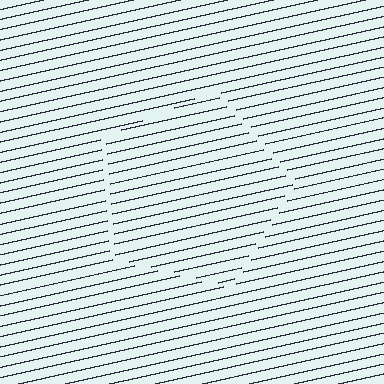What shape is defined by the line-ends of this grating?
An illusory pentagon. The interior of the shape contains the same grating, shifted by half a period — the contour is defined by the phase discontinuity where line-ends from the inner and outer gratings abut.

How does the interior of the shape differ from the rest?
The interior of the shape contains the same grating, shifted by half a period — the contour is defined by the phase discontinuity where line-ends from the inner and outer gratings abut.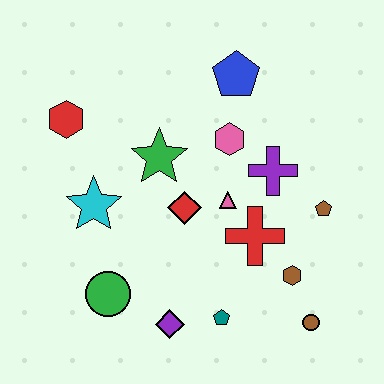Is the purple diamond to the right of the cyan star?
Yes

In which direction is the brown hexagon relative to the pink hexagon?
The brown hexagon is below the pink hexagon.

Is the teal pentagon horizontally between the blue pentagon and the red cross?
No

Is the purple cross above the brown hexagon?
Yes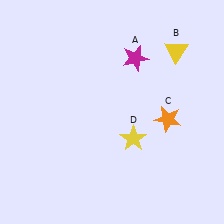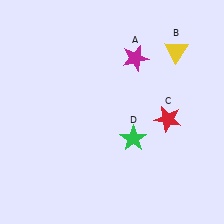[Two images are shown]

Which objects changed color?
C changed from orange to red. D changed from yellow to green.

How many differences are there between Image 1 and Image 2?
There are 2 differences between the two images.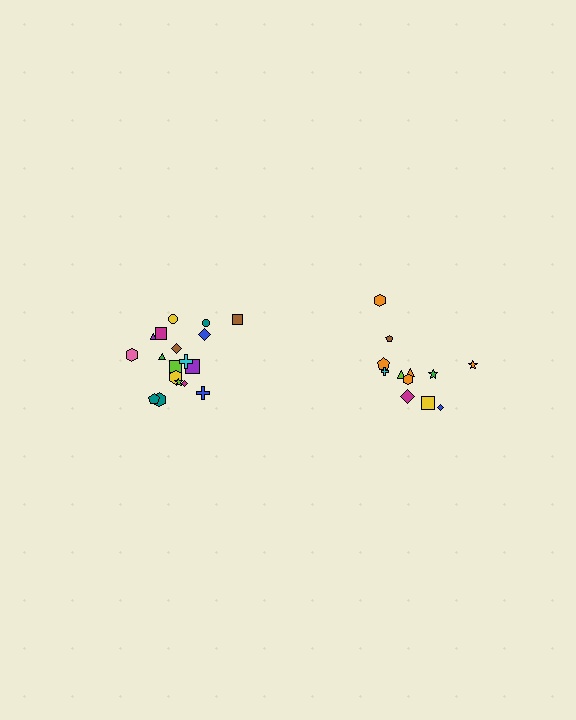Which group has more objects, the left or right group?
The left group.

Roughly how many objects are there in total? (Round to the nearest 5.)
Roughly 30 objects in total.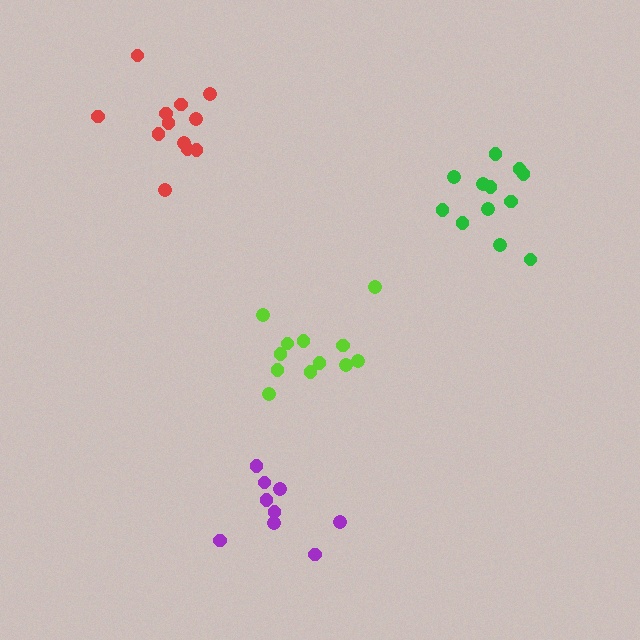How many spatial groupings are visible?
There are 4 spatial groupings.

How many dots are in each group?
Group 1: 12 dots, Group 2: 9 dots, Group 3: 12 dots, Group 4: 12 dots (45 total).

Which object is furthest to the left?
The red cluster is leftmost.